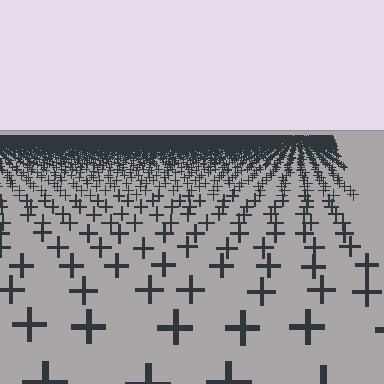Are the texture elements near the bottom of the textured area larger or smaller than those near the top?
Larger. Near the bottom, elements are closer to the viewer and appear at a bigger on-screen size.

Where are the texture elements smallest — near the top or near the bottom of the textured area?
Near the top.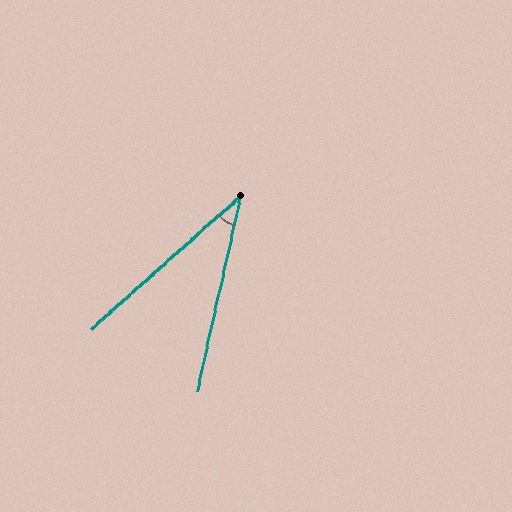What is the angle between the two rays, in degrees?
Approximately 36 degrees.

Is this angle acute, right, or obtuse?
It is acute.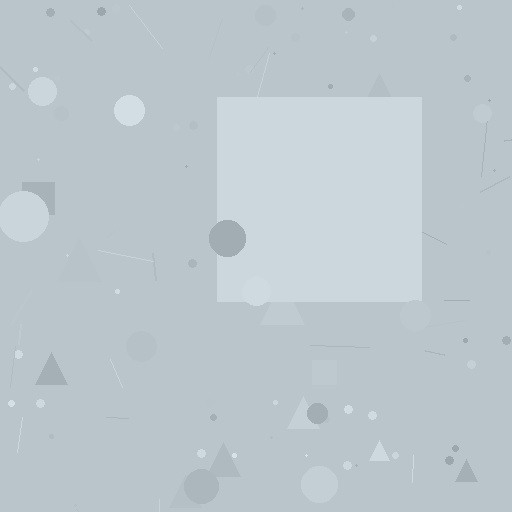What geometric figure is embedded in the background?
A square is embedded in the background.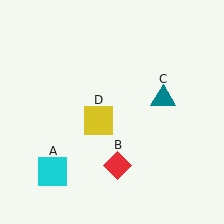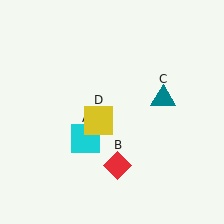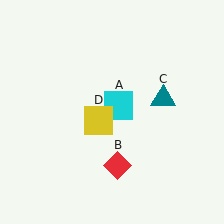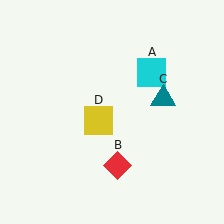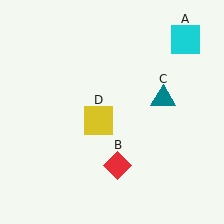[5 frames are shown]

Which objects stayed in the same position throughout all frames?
Red diamond (object B) and teal triangle (object C) and yellow square (object D) remained stationary.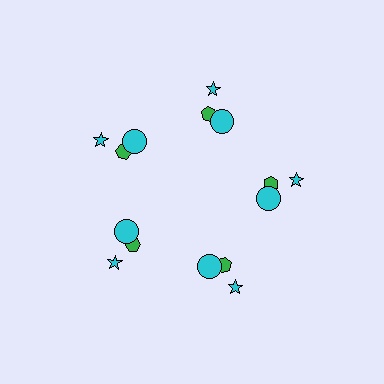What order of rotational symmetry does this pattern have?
This pattern has 5-fold rotational symmetry.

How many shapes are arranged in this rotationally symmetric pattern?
There are 15 shapes, arranged in 5 groups of 3.